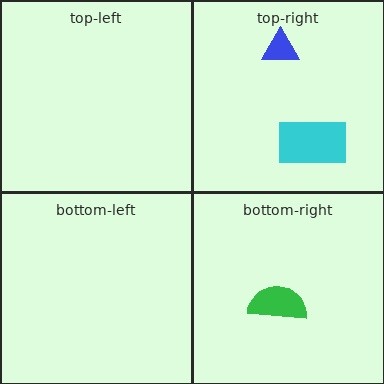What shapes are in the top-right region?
The cyan rectangle, the blue triangle.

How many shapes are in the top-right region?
2.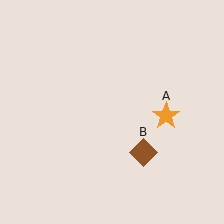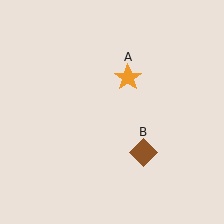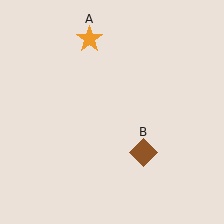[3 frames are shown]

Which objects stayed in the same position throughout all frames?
Brown diamond (object B) remained stationary.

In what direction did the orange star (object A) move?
The orange star (object A) moved up and to the left.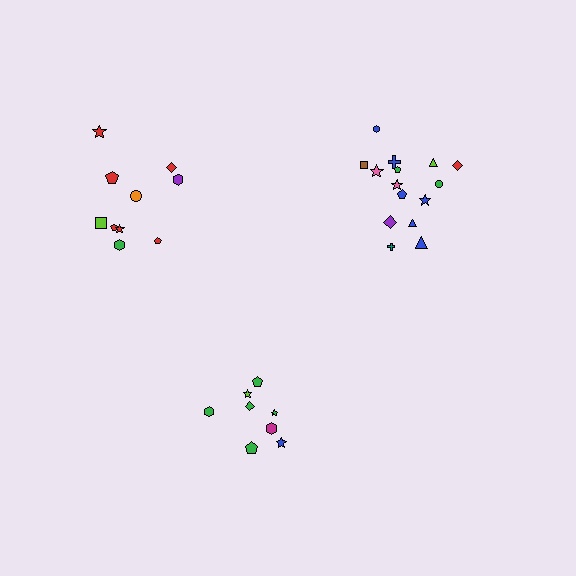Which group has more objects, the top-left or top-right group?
The top-right group.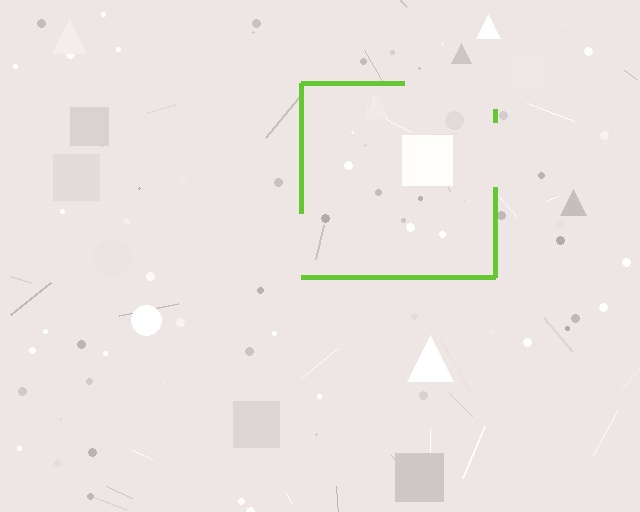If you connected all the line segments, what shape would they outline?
They would outline a square.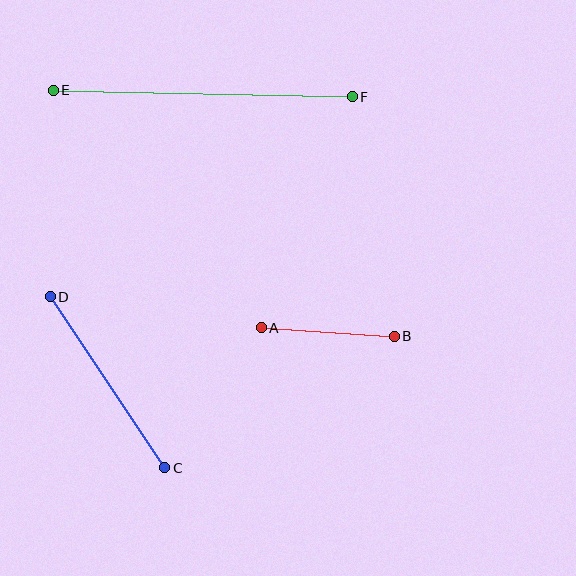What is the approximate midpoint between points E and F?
The midpoint is at approximately (203, 94) pixels.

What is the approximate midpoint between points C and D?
The midpoint is at approximately (108, 382) pixels.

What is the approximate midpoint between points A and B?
The midpoint is at approximately (328, 332) pixels.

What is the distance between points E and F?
The distance is approximately 299 pixels.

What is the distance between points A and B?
The distance is approximately 133 pixels.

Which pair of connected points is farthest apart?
Points E and F are farthest apart.